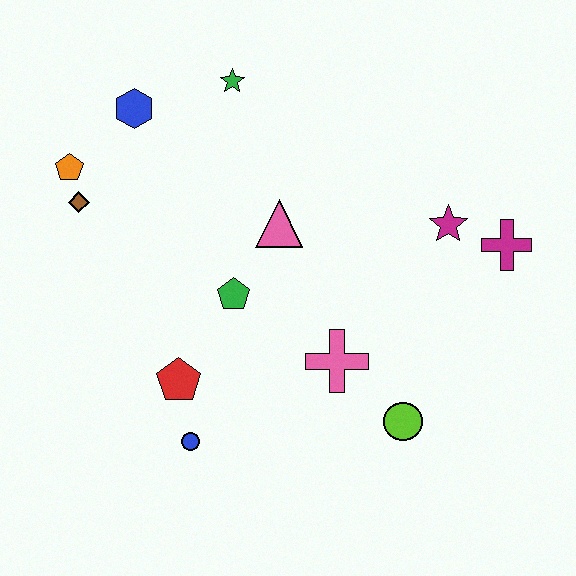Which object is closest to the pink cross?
The lime circle is closest to the pink cross.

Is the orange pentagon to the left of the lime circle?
Yes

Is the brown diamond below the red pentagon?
No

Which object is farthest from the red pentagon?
The magenta cross is farthest from the red pentagon.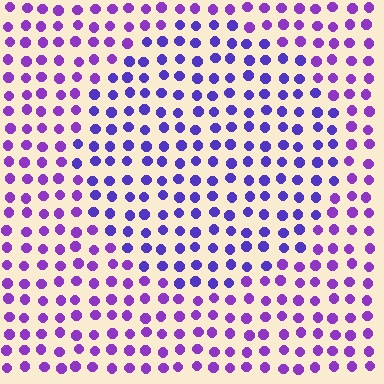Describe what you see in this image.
The image is filled with small purple elements in a uniform arrangement. A circle-shaped region is visible where the elements are tinted to a slightly different hue, forming a subtle color boundary.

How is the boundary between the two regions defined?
The boundary is defined purely by a slight shift in hue (about 26 degrees). Spacing, size, and orientation are identical on both sides.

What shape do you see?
I see a circle.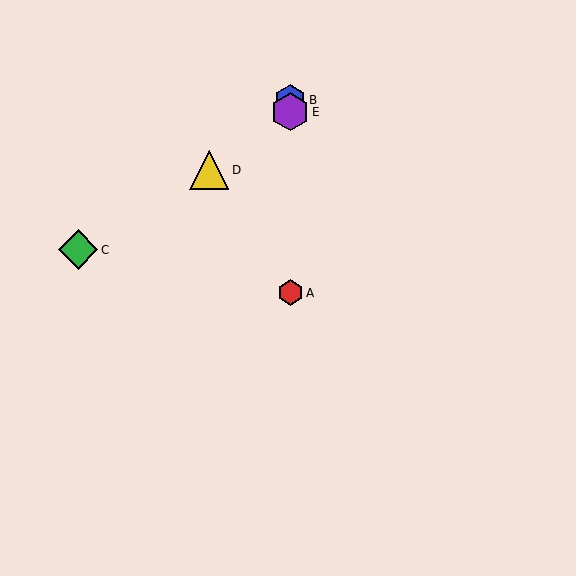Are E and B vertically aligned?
Yes, both are at x≈290.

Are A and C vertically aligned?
No, A is at x≈290 and C is at x≈78.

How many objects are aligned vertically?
3 objects (A, B, E) are aligned vertically.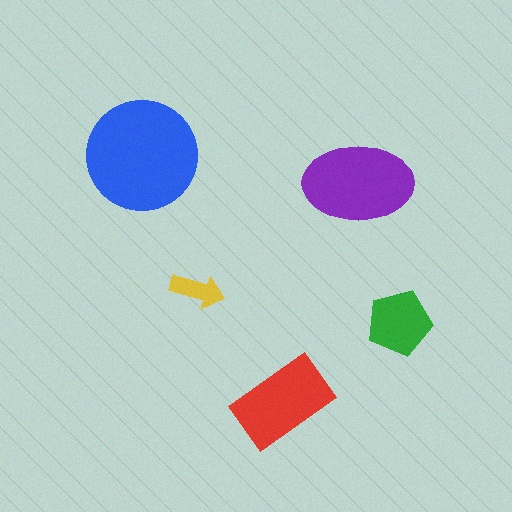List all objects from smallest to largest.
The yellow arrow, the green pentagon, the red rectangle, the purple ellipse, the blue circle.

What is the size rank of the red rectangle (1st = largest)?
3rd.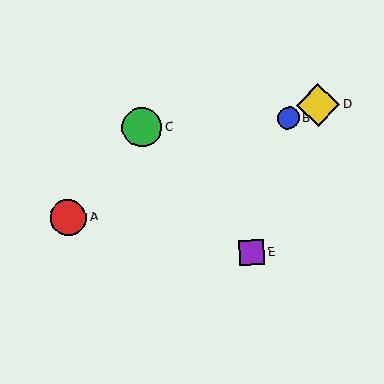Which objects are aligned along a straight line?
Objects A, B, D are aligned along a straight line.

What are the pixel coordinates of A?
Object A is at (68, 218).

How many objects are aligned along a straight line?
3 objects (A, B, D) are aligned along a straight line.